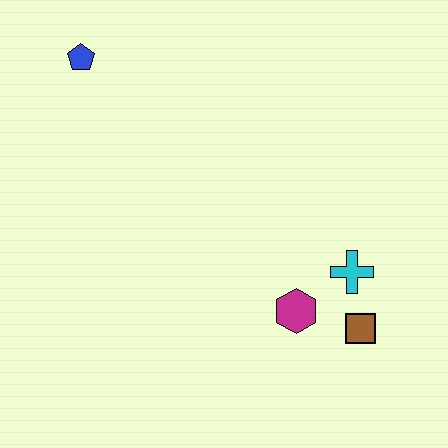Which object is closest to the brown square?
The cyan cross is closest to the brown square.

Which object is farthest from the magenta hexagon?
The blue pentagon is farthest from the magenta hexagon.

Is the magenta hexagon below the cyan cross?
Yes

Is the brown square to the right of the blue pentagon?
Yes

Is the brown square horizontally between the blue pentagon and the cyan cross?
No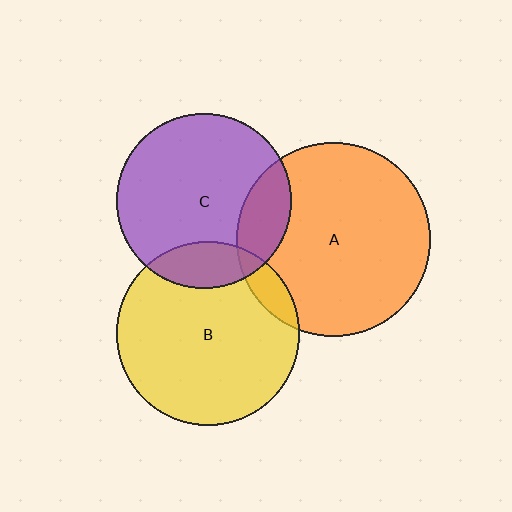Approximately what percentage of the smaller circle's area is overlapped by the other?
Approximately 20%.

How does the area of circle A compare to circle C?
Approximately 1.2 times.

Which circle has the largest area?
Circle A (orange).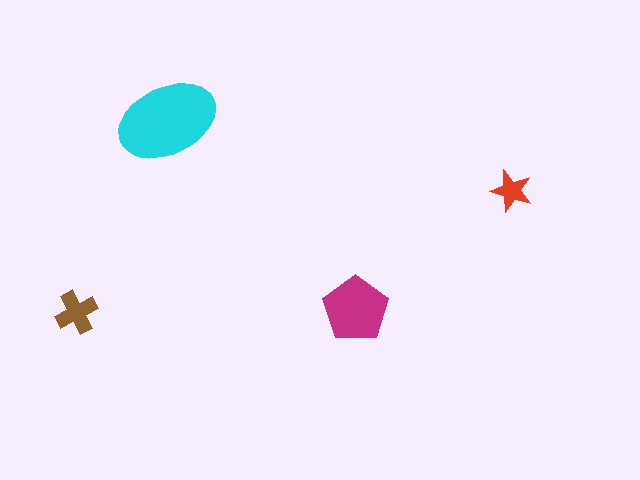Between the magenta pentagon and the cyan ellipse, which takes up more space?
The cyan ellipse.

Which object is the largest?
The cyan ellipse.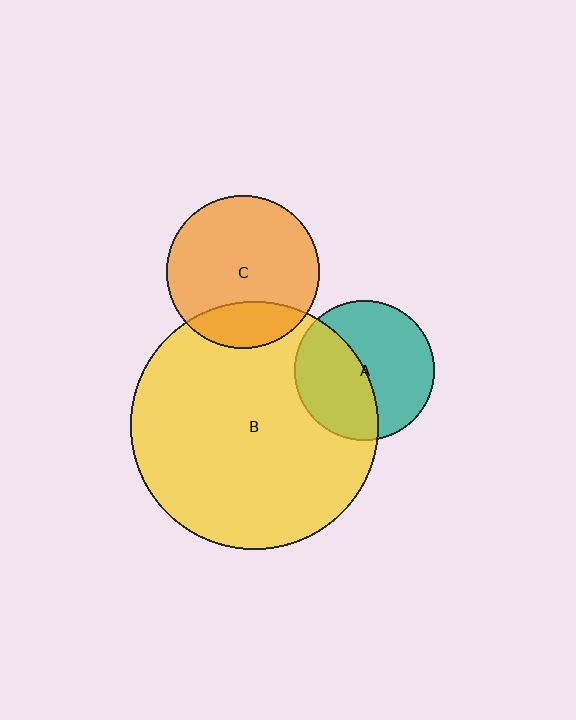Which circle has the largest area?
Circle B (yellow).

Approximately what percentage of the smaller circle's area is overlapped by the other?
Approximately 45%.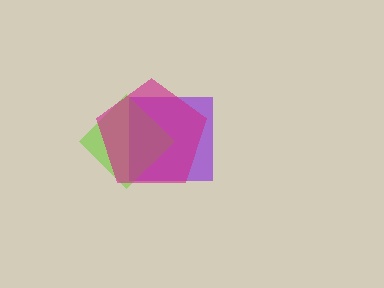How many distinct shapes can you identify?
There are 3 distinct shapes: a purple square, a lime diamond, a magenta pentagon.